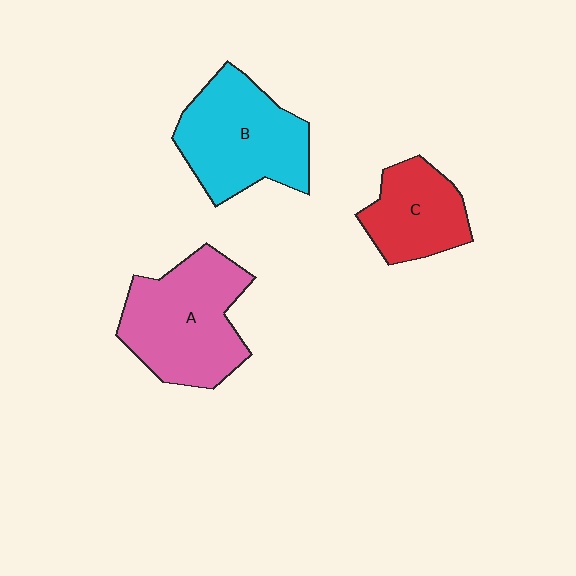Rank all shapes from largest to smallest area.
From largest to smallest: A (pink), B (cyan), C (red).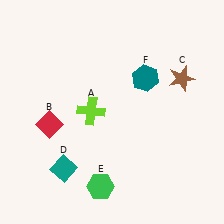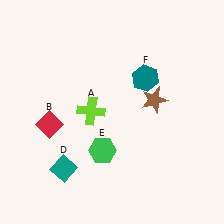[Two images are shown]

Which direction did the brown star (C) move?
The brown star (C) moved left.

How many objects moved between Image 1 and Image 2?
2 objects moved between the two images.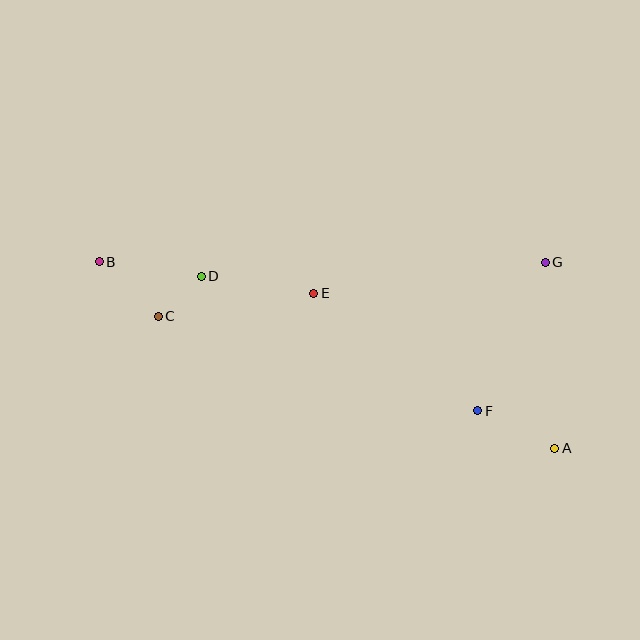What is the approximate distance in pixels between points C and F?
The distance between C and F is approximately 333 pixels.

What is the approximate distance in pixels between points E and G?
The distance between E and G is approximately 234 pixels.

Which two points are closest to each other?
Points C and D are closest to each other.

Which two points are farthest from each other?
Points A and B are farthest from each other.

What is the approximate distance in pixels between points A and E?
The distance between A and E is approximately 287 pixels.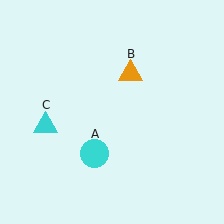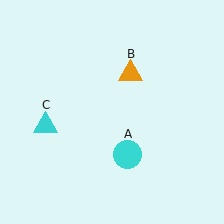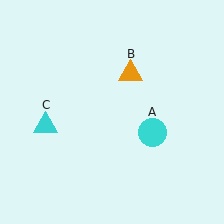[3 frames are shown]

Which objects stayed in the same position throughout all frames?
Orange triangle (object B) and cyan triangle (object C) remained stationary.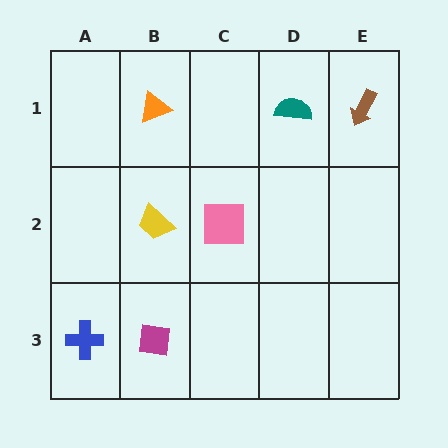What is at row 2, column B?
A yellow trapezoid.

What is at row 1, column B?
An orange triangle.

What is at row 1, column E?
A brown arrow.